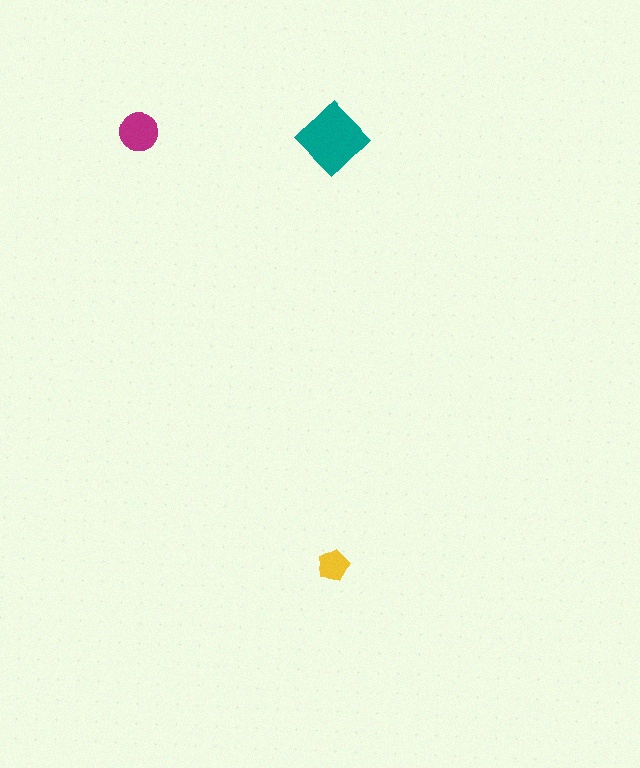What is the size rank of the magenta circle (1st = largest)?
2nd.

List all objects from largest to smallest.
The teal diamond, the magenta circle, the yellow pentagon.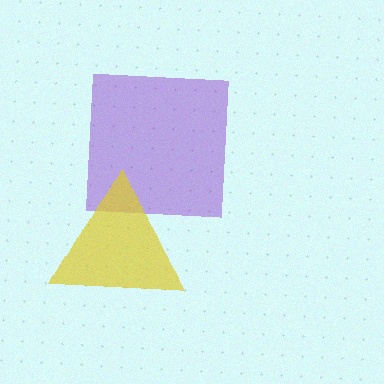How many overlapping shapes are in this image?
There are 2 overlapping shapes in the image.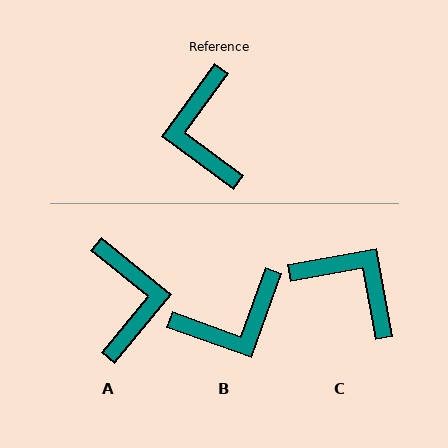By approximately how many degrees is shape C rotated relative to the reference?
Approximately 133 degrees clockwise.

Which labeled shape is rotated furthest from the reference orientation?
A, about 177 degrees away.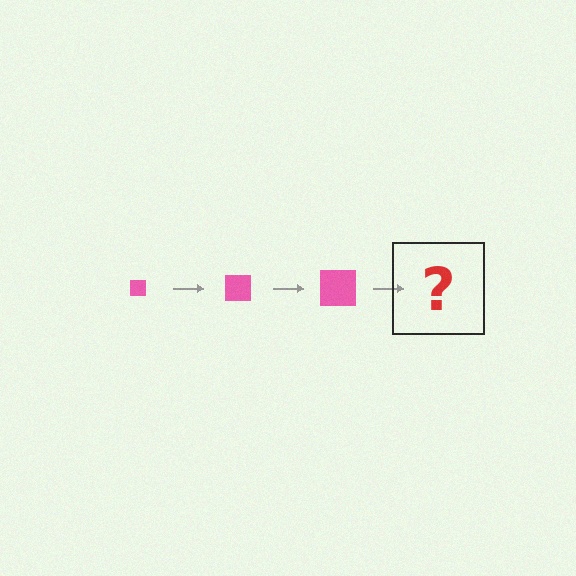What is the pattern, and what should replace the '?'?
The pattern is that the square gets progressively larger each step. The '?' should be a pink square, larger than the previous one.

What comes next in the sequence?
The next element should be a pink square, larger than the previous one.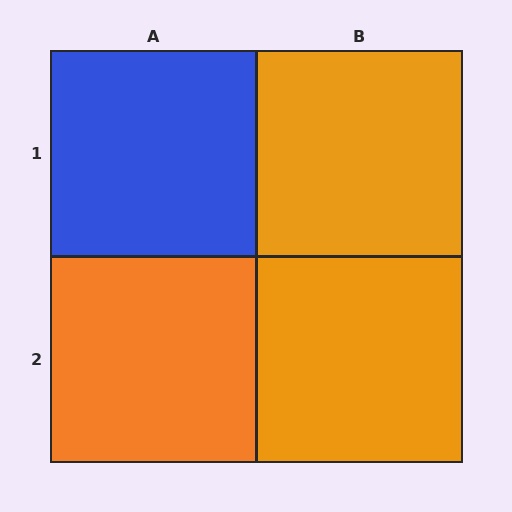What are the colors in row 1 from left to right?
Blue, orange.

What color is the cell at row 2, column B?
Orange.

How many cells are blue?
1 cell is blue.